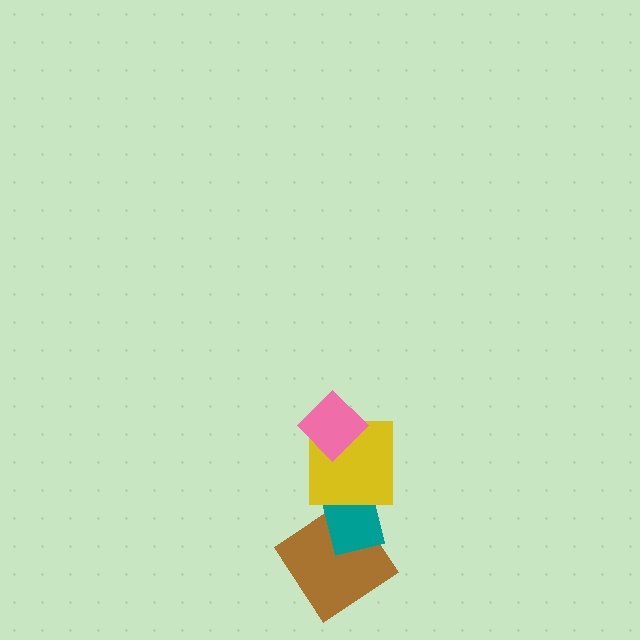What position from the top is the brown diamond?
The brown diamond is 4th from the top.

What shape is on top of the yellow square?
The pink diamond is on top of the yellow square.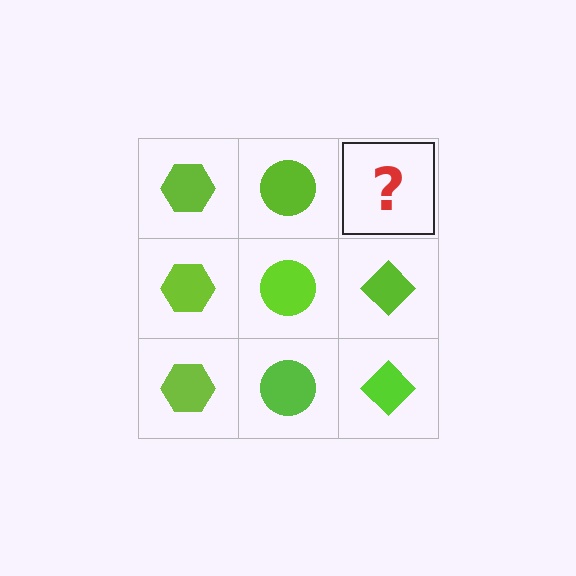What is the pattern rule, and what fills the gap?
The rule is that each column has a consistent shape. The gap should be filled with a lime diamond.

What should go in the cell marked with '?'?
The missing cell should contain a lime diamond.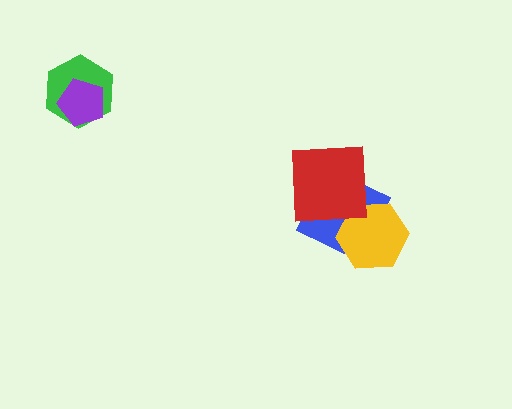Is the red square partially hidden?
No, no other shape covers it.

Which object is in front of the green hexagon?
The purple pentagon is in front of the green hexagon.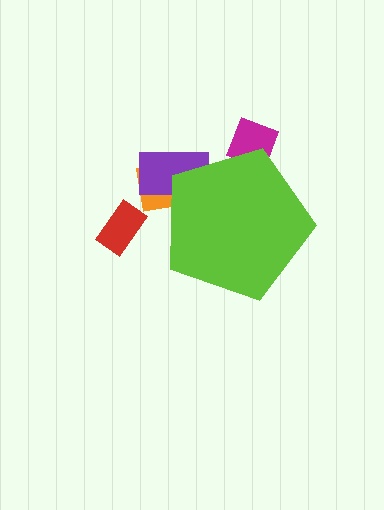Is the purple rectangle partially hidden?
Yes, the purple rectangle is partially hidden behind the lime pentagon.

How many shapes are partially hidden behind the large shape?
3 shapes are partially hidden.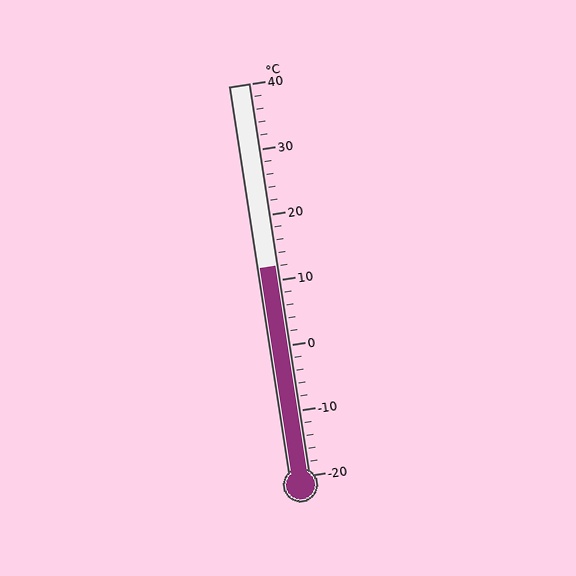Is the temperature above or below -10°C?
The temperature is above -10°C.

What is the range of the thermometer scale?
The thermometer scale ranges from -20°C to 40°C.